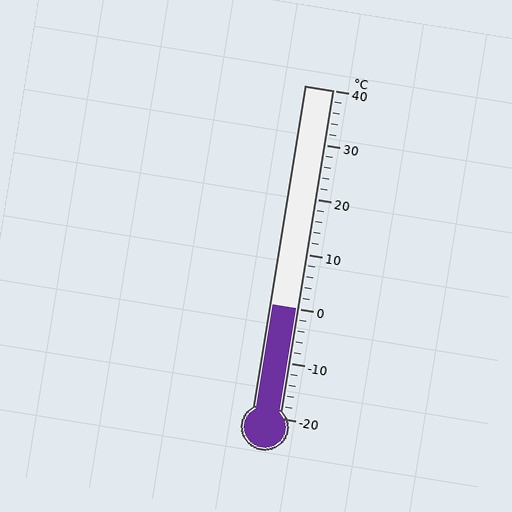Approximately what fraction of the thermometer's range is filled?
The thermometer is filled to approximately 35% of its range.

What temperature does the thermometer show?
The thermometer shows approximately 0°C.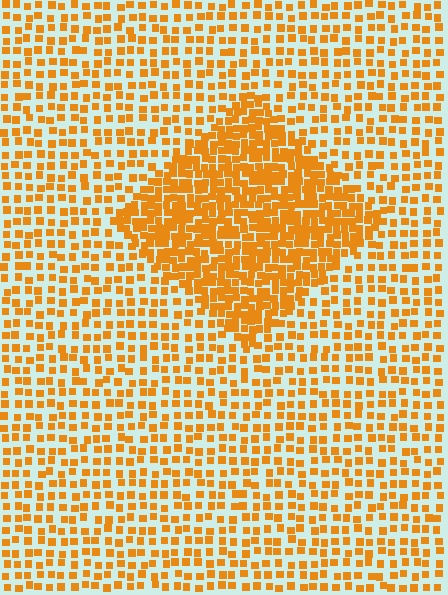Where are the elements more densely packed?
The elements are more densely packed inside the diamond boundary.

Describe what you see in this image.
The image contains small orange elements arranged at two different densities. A diamond-shaped region is visible where the elements are more densely packed than the surrounding area.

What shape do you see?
I see a diamond.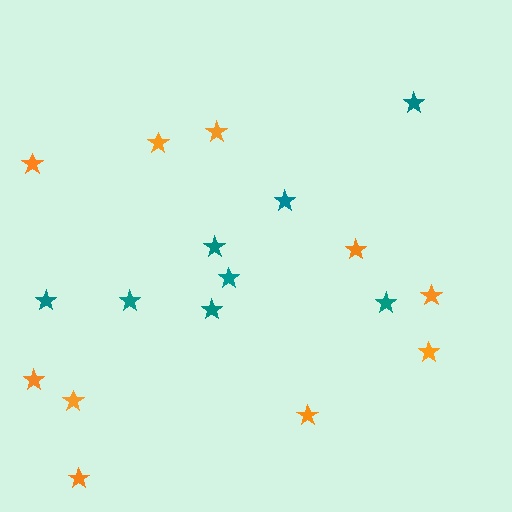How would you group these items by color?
There are 2 groups: one group of orange stars (10) and one group of teal stars (8).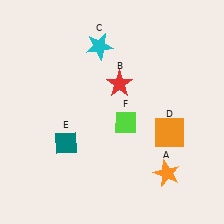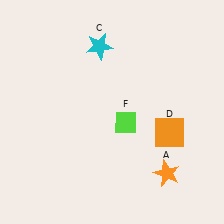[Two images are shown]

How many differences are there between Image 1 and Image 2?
There are 2 differences between the two images.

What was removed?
The red star (B), the teal diamond (E) were removed in Image 2.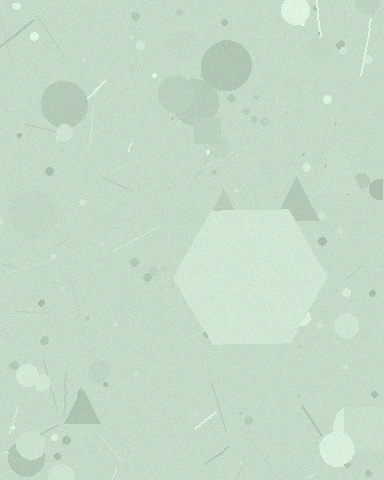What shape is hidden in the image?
A hexagon is hidden in the image.